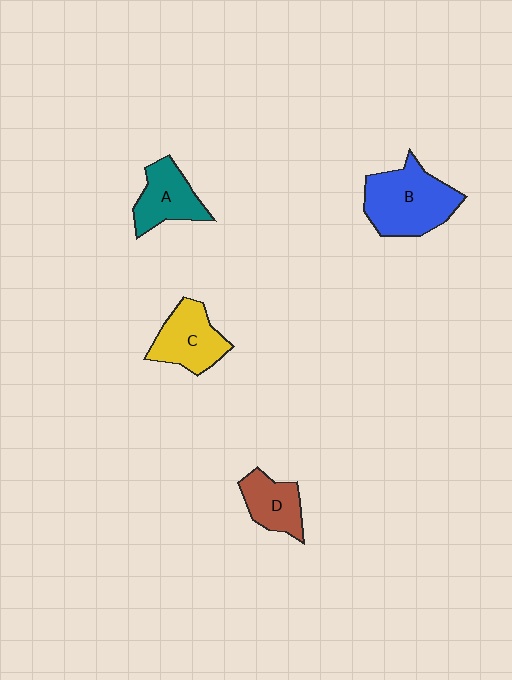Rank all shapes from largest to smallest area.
From largest to smallest: B (blue), C (yellow), A (teal), D (brown).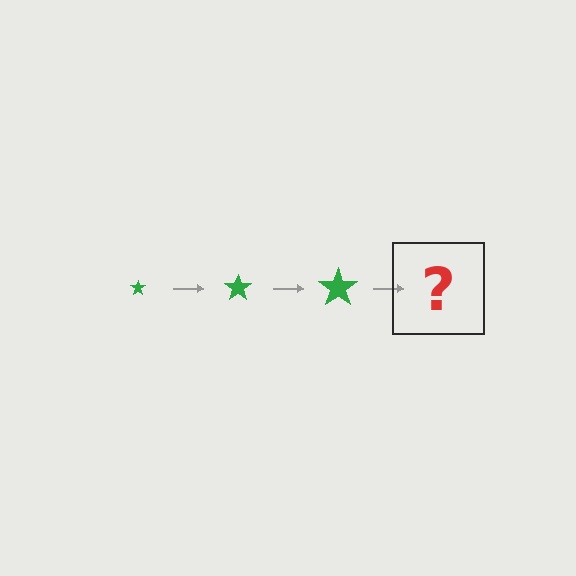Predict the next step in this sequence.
The next step is a green star, larger than the previous one.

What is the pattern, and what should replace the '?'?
The pattern is that the star gets progressively larger each step. The '?' should be a green star, larger than the previous one.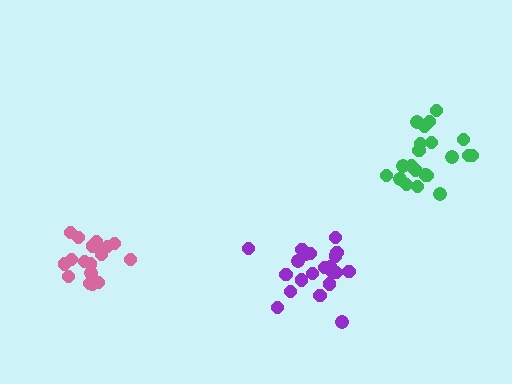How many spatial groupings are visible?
There are 3 spatial groupings.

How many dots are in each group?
Group 1: 19 dots, Group 2: 21 dots, Group 3: 21 dots (61 total).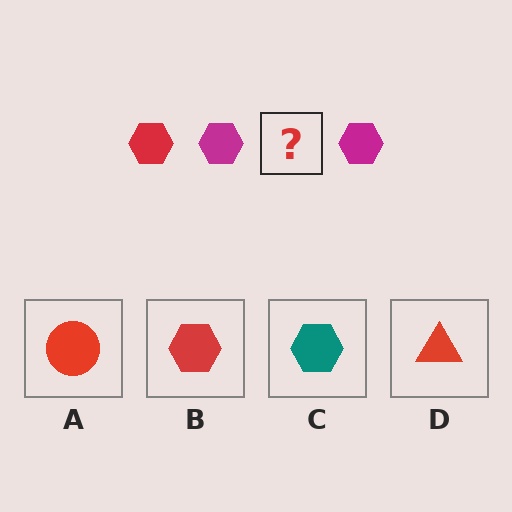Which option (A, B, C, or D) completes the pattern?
B.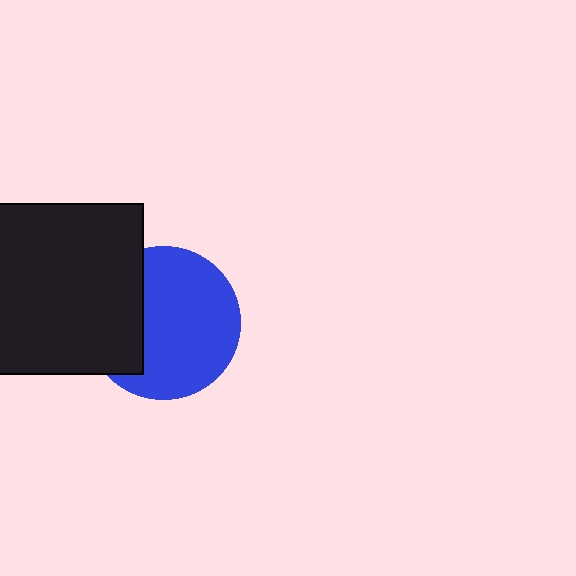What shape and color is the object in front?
The object in front is a black square.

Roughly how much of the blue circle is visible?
Most of it is visible (roughly 69%).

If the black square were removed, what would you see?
You would see the complete blue circle.